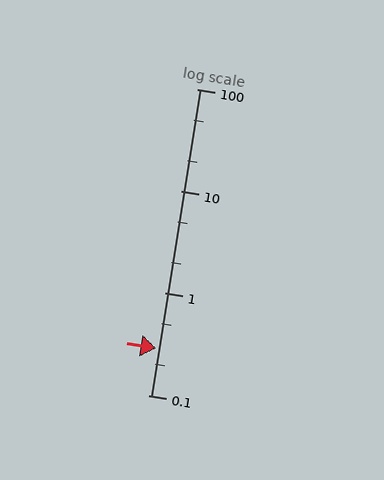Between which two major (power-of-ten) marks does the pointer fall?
The pointer is between 0.1 and 1.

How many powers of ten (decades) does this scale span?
The scale spans 3 decades, from 0.1 to 100.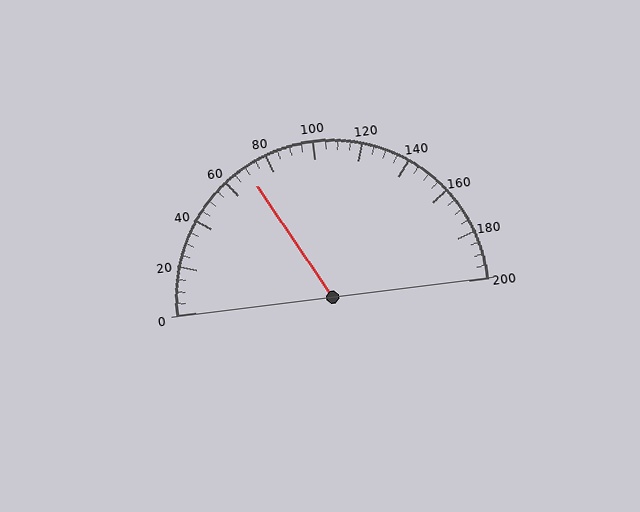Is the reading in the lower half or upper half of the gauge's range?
The reading is in the lower half of the range (0 to 200).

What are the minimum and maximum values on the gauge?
The gauge ranges from 0 to 200.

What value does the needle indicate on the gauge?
The needle indicates approximately 70.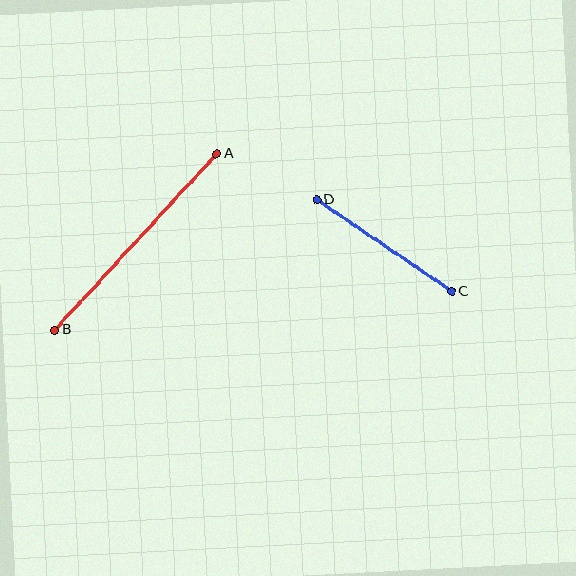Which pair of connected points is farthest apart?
Points A and B are farthest apart.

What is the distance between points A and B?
The distance is approximately 240 pixels.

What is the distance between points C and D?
The distance is approximately 163 pixels.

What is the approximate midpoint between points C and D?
The midpoint is at approximately (384, 246) pixels.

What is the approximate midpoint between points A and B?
The midpoint is at approximately (136, 242) pixels.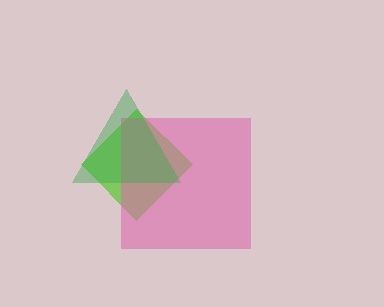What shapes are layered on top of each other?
The layered shapes are: a lime diamond, a pink square, a green triangle.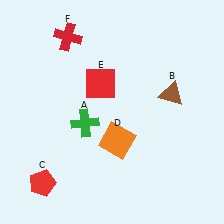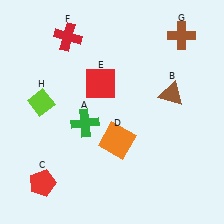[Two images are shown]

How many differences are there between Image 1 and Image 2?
There are 2 differences between the two images.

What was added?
A brown cross (G), a lime diamond (H) were added in Image 2.